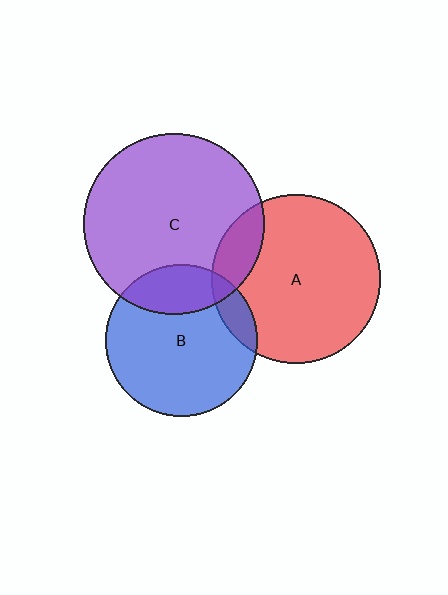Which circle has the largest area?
Circle C (purple).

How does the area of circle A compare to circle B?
Approximately 1.2 times.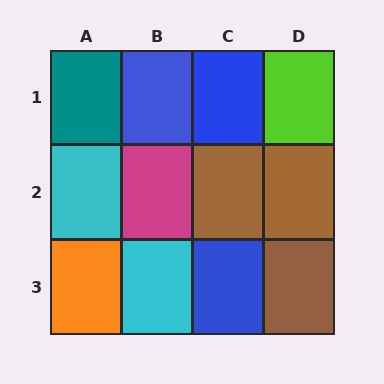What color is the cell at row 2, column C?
Brown.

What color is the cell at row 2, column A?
Cyan.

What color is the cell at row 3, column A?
Orange.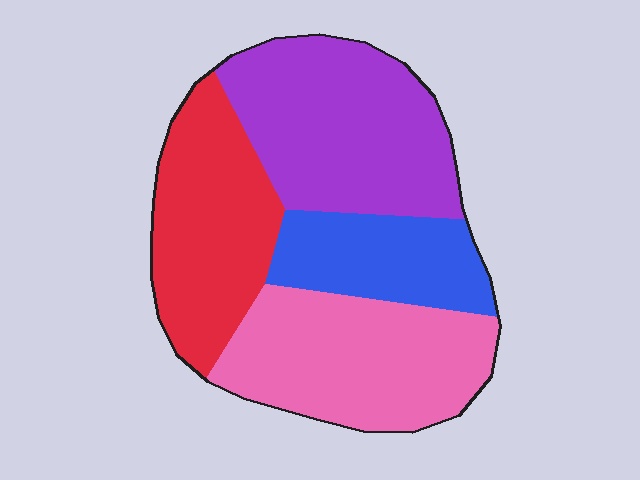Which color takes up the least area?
Blue, at roughly 15%.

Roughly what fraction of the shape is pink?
Pink covers about 30% of the shape.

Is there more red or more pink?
Pink.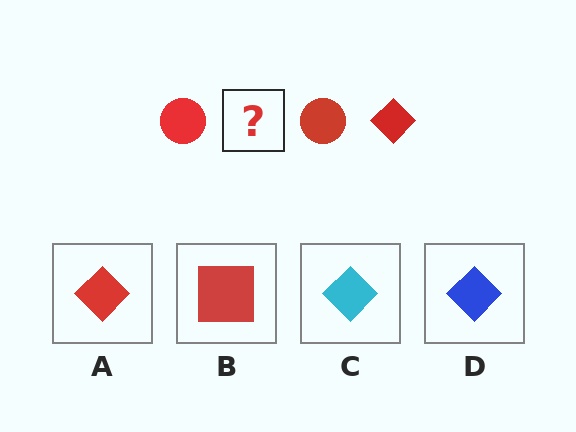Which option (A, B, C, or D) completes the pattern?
A.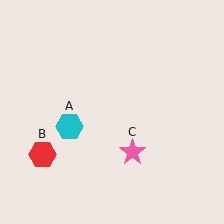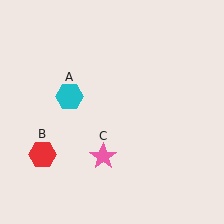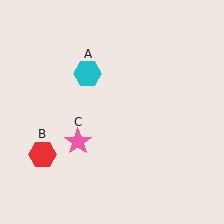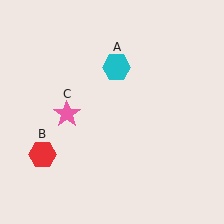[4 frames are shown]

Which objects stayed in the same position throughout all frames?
Red hexagon (object B) remained stationary.